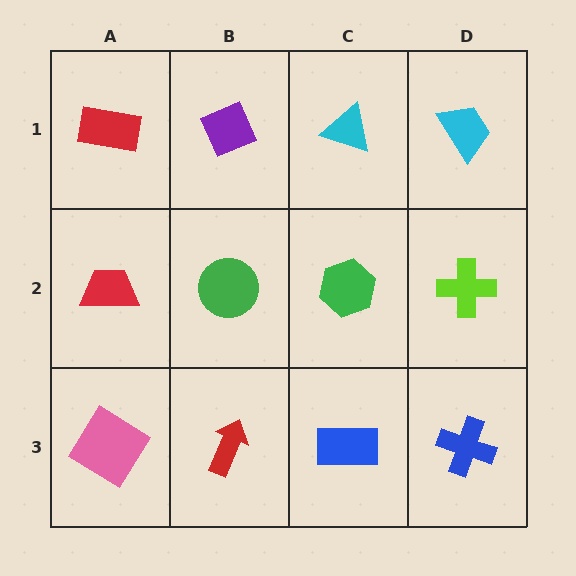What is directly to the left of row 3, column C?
A red arrow.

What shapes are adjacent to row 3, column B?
A green circle (row 2, column B), a pink diamond (row 3, column A), a blue rectangle (row 3, column C).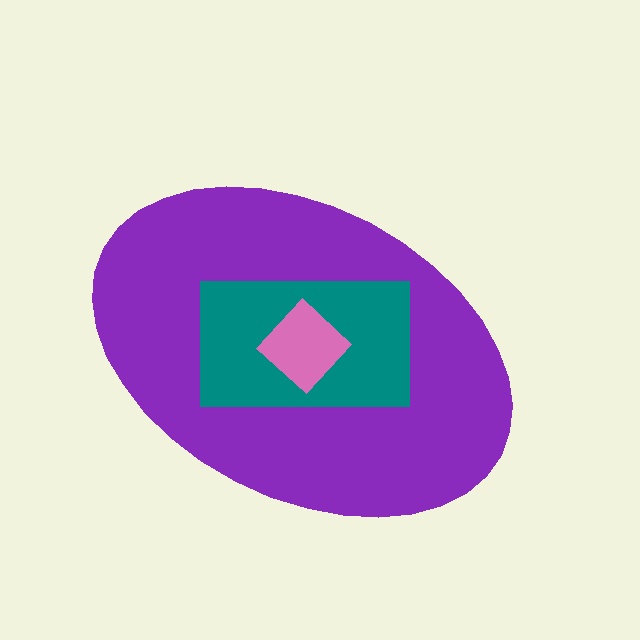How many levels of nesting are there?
3.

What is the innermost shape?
The pink diamond.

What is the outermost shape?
The purple ellipse.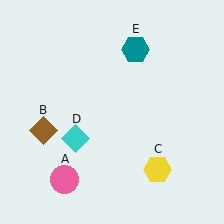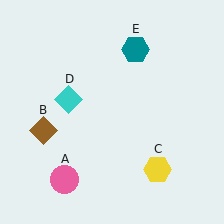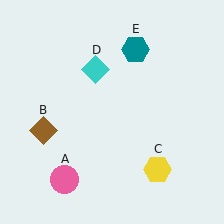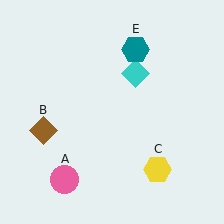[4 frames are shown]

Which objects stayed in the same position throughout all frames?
Pink circle (object A) and brown diamond (object B) and yellow hexagon (object C) and teal hexagon (object E) remained stationary.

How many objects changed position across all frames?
1 object changed position: cyan diamond (object D).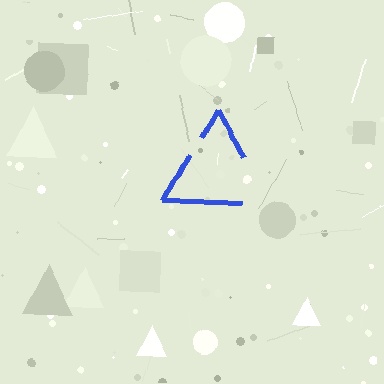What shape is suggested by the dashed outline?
The dashed outline suggests a triangle.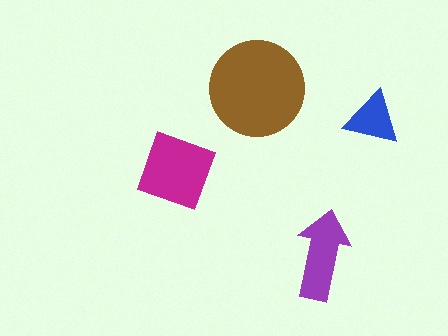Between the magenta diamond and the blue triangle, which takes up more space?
The magenta diamond.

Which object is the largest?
The brown circle.